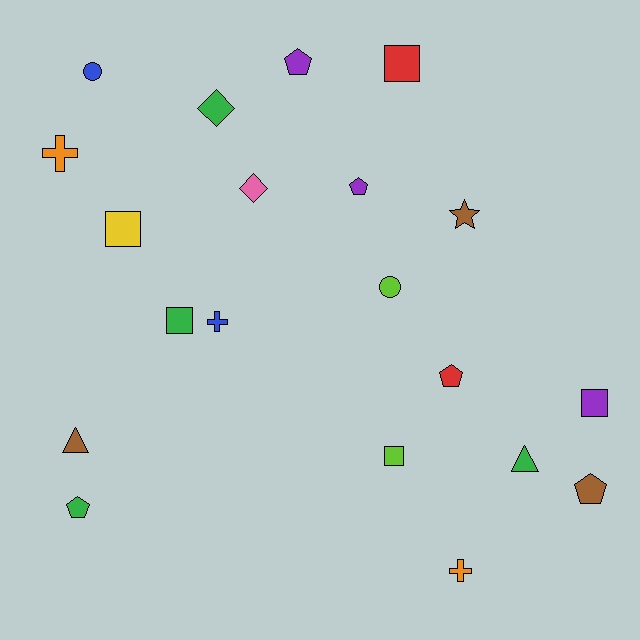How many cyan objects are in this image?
There are no cyan objects.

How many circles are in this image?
There are 2 circles.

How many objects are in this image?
There are 20 objects.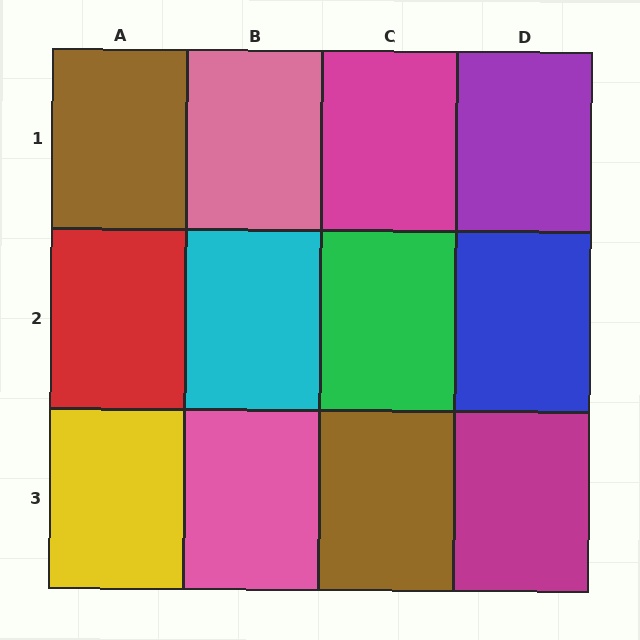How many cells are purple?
1 cell is purple.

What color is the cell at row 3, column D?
Magenta.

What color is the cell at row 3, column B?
Pink.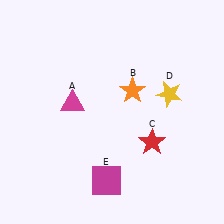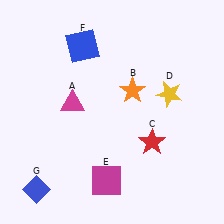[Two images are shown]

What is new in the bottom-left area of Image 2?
A blue diamond (G) was added in the bottom-left area of Image 2.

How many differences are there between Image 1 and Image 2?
There are 2 differences between the two images.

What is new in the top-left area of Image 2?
A blue square (F) was added in the top-left area of Image 2.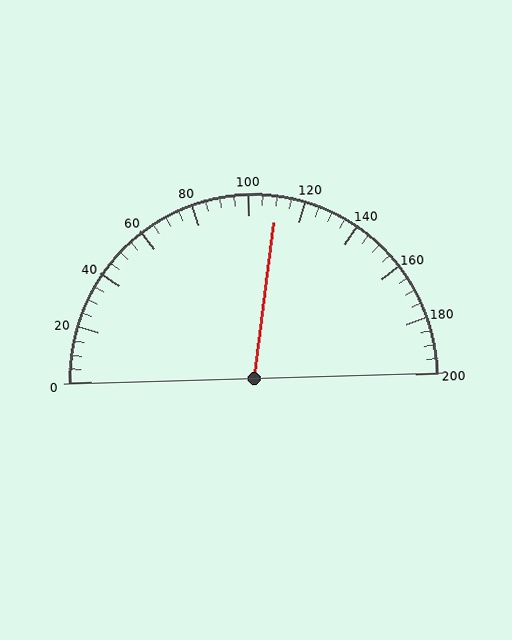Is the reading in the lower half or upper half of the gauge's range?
The reading is in the upper half of the range (0 to 200).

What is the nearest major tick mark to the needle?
The nearest major tick mark is 120.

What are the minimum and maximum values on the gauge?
The gauge ranges from 0 to 200.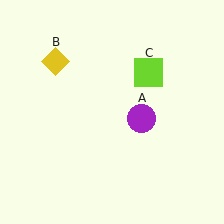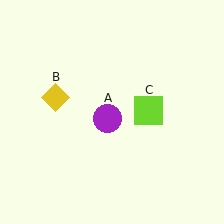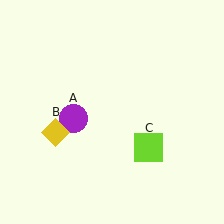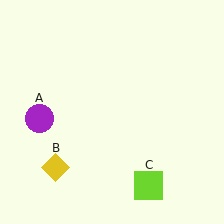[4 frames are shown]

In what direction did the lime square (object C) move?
The lime square (object C) moved down.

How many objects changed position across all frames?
3 objects changed position: purple circle (object A), yellow diamond (object B), lime square (object C).